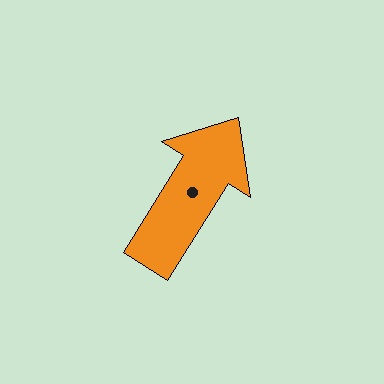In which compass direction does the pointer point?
Northeast.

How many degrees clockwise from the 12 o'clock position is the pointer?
Approximately 32 degrees.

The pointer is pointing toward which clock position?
Roughly 1 o'clock.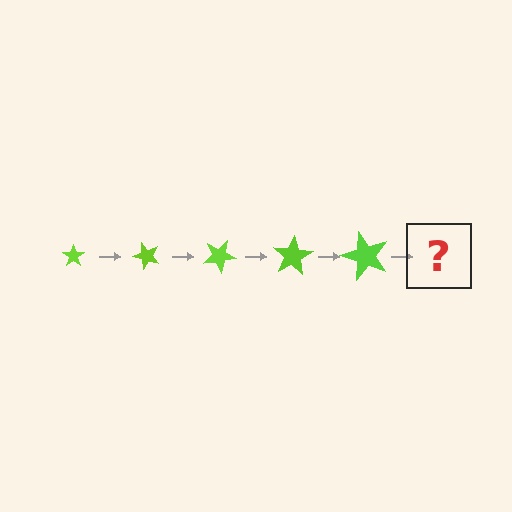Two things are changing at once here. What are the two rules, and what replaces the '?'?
The two rules are that the star grows larger each step and it rotates 50 degrees each step. The '?' should be a star, larger than the previous one and rotated 250 degrees from the start.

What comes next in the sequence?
The next element should be a star, larger than the previous one and rotated 250 degrees from the start.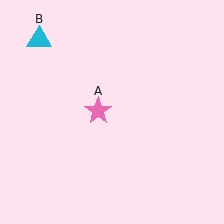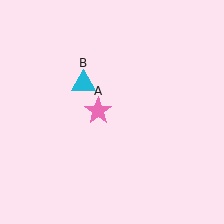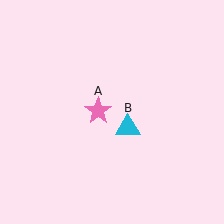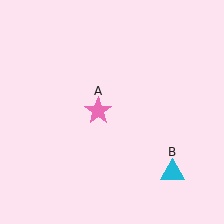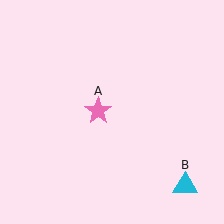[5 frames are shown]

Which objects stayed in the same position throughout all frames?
Pink star (object A) remained stationary.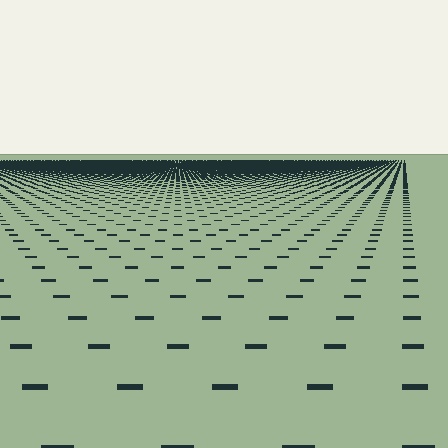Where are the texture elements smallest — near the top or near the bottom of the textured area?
Near the top.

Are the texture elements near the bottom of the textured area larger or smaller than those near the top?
Larger. Near the bottom, elements are closer to the viewer and appear at a bigger on-screen size.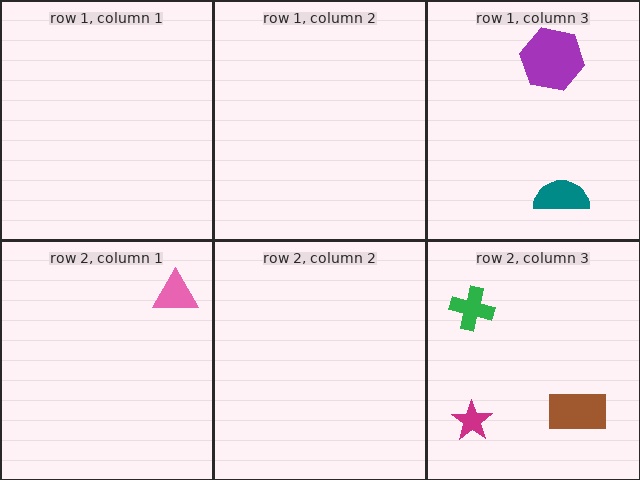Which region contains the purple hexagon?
The row 1, column 3 region.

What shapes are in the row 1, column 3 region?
The teal semicircle, the purple hexagon.